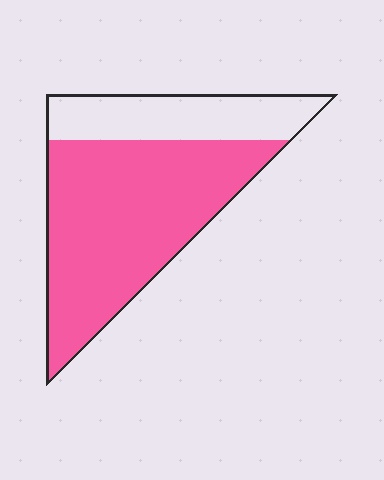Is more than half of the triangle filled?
Yes.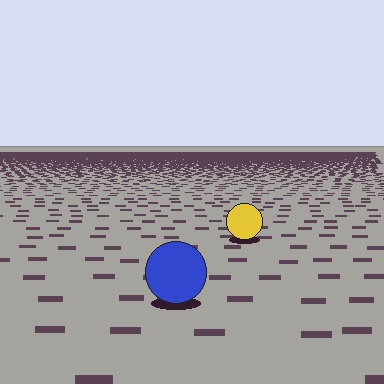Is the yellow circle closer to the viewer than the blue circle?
No. The blue circle is closer — you can tell from the texture gradient: the ground texture is coarser near it.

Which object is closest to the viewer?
The blue circle is closest. The texture marks near it are larger and more spread out.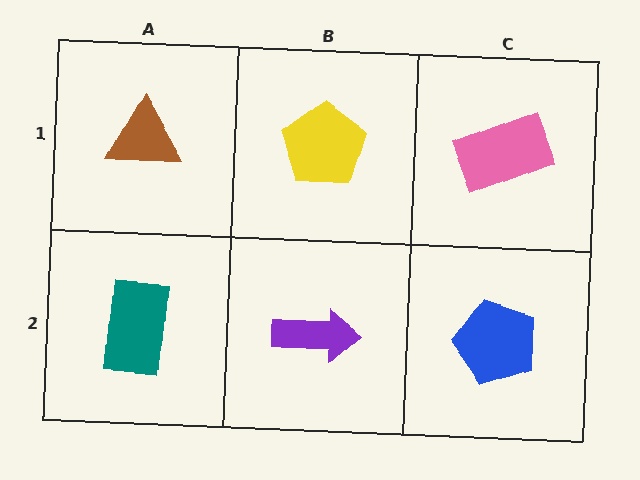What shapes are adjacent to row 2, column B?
A yellow pentagon (row 1, column B), a teal rectangle (row 2, column A), a blue pentagon (row 2, column C).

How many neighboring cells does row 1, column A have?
2.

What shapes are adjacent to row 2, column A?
A brown triangle (row 1, column A), a purple arrow (row 2, column B).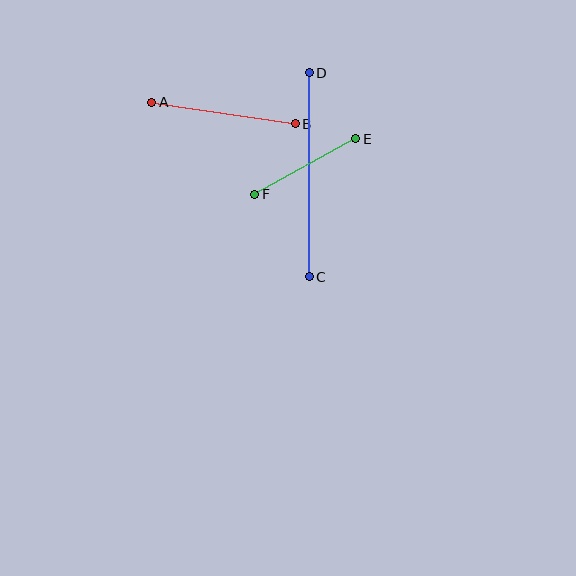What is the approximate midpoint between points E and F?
The midpoint is at approximately (305, 167) pixels.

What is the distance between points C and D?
The distance is approximately 204 pixels.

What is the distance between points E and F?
The distance is approximately 116 pixels.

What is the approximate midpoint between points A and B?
The midpoint is at approximately (223, 113) pixels.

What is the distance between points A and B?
The distance is approximately 145 pixels.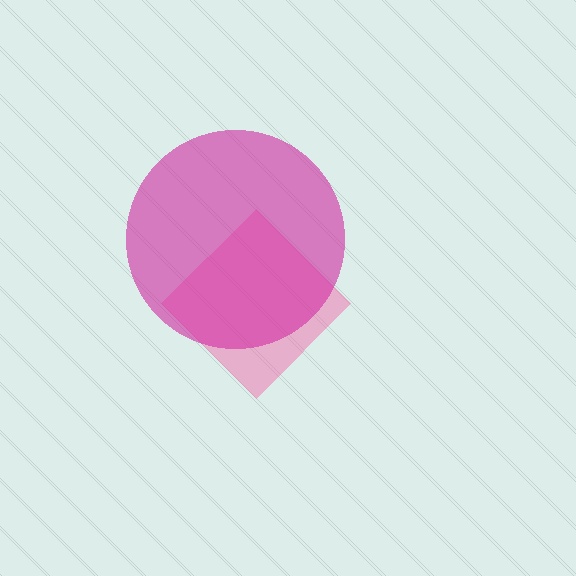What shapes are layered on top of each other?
The layered shapes are: a pink diamond, a magenta circle.